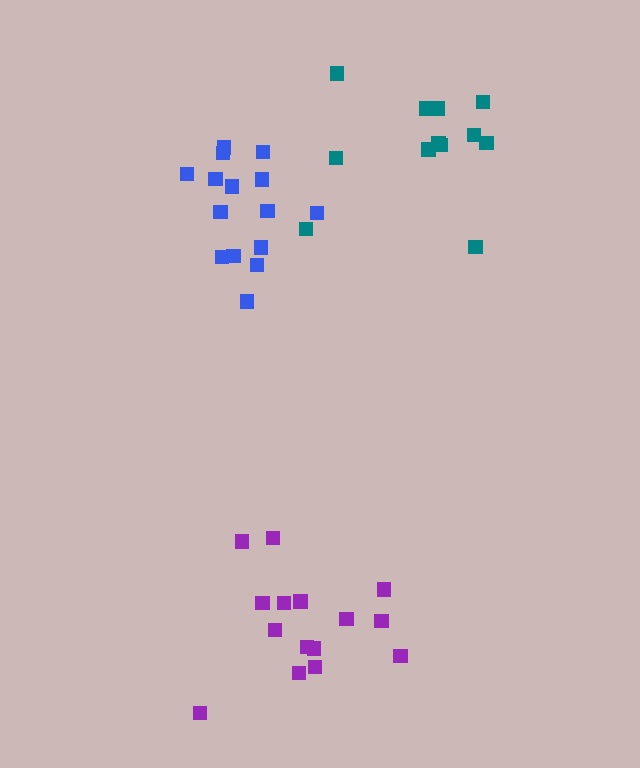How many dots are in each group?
Group 1: 15 dots, Group 2: 15 dots, Group 3: 12 dots (42 total).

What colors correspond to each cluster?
The clusters are colored: purple, blue, teal.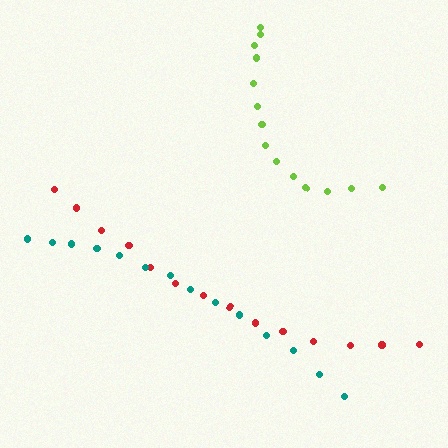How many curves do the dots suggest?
There are 3 distinct paths.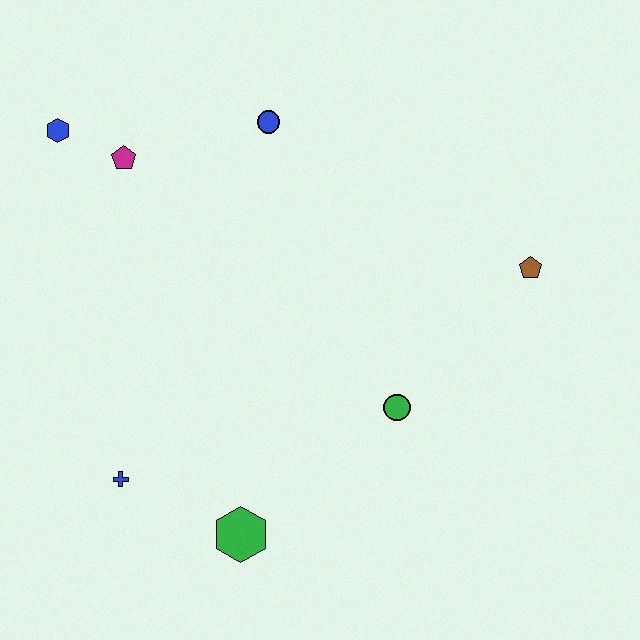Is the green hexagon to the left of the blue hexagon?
No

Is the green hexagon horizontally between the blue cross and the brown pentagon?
Yes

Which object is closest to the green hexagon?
The blue cross is closest to the green hexagon.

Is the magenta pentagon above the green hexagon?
Yes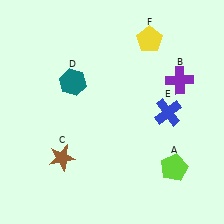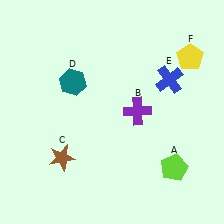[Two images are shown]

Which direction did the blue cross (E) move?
The blue cross (E) moved up.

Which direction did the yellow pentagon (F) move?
The yellow pentagon (F) moved right.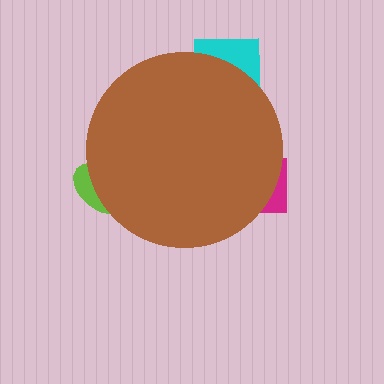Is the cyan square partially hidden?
Yes, the cyan square is partially hidden behind the brown circle.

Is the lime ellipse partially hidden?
Yes, the lime ellipse is partially hidden behind the brown circle.